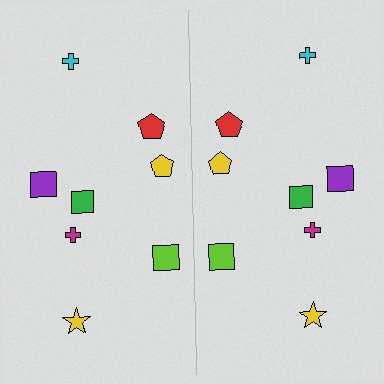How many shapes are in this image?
There are 16 shapes in this image.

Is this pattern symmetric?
Yes, this pattern has bilateral (reflection) symmetry.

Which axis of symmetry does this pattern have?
The pattern has a vertical axis of symmetry running through the center of the image.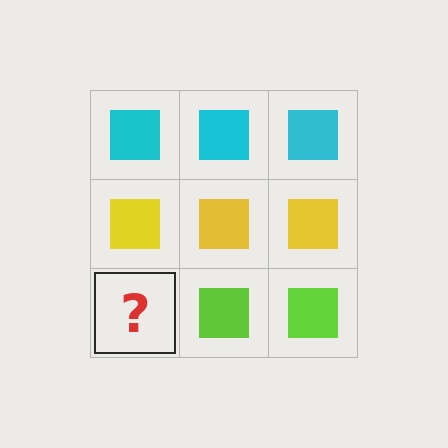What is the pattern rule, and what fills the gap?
The rule is that each row has a consistent color. The gap should be filled with a lime square.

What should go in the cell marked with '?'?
The missing cell should contain a lime square.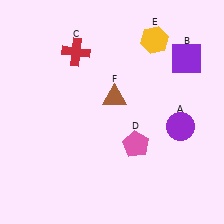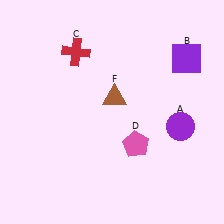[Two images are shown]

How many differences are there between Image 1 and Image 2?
There is 1 difference between the two images.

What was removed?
The yellow hexagon (E) was removed in Image 2.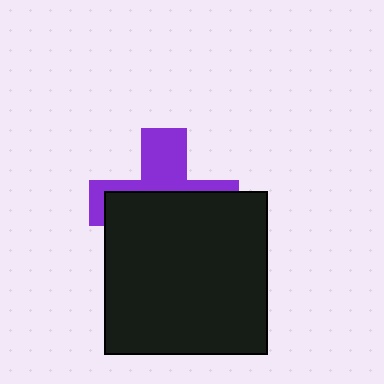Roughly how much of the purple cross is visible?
A small part of it is visible (roughly 40%).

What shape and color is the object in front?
The object in front is a black square.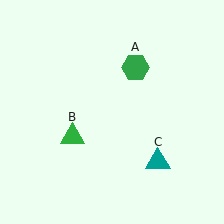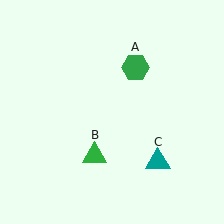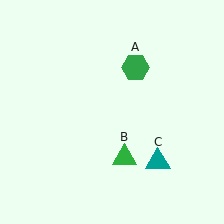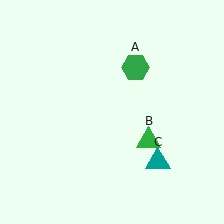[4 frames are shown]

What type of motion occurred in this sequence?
The green triangle (object B) rotated counterclockwise around the center of the scene.